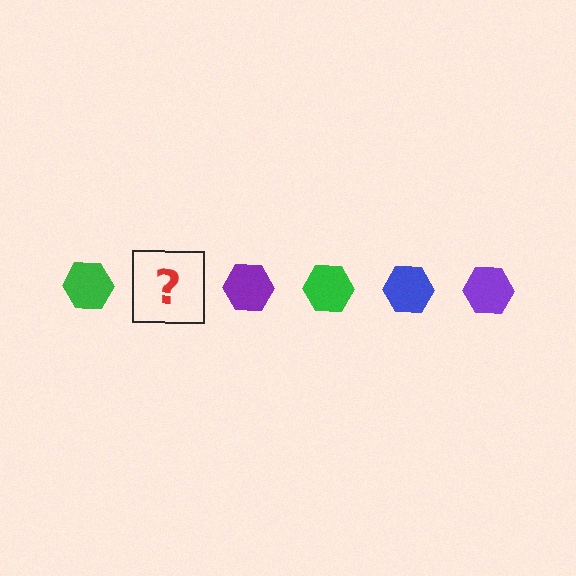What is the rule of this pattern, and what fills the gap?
The rule is that the pattern cycles through green, blue, purple hexagons. The gap should be filled with a blue hexagon.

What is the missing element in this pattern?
The missing element is a blue hexagon.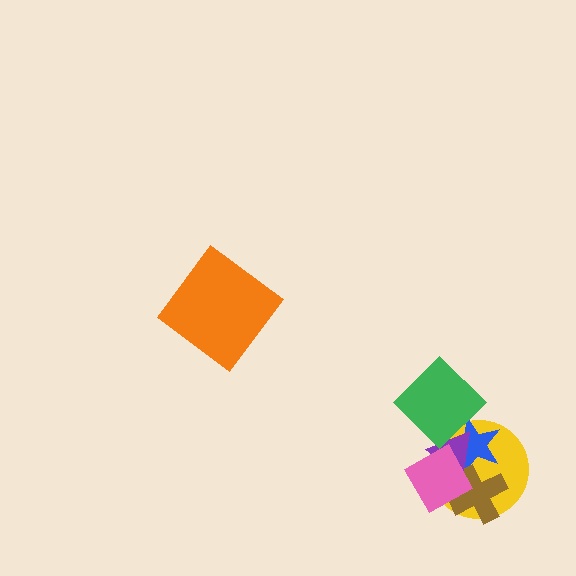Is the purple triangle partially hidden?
Yes, it is partially covered by another shape.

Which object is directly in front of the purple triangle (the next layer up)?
The green diamond is directly in front of the purple triangle.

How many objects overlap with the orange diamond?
0 objects overlap with the orange diamond.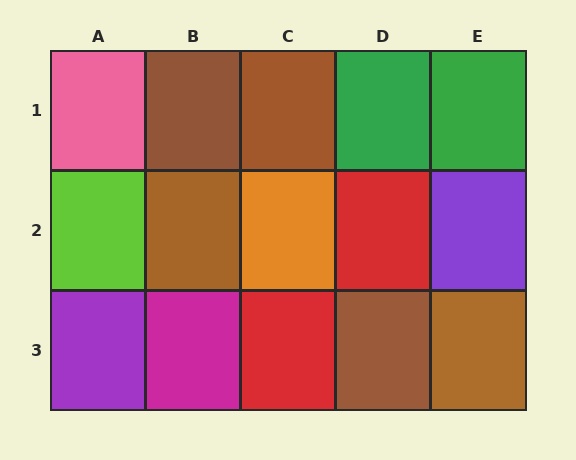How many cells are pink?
1 cell is pink.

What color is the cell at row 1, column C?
Brown.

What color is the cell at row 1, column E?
Green.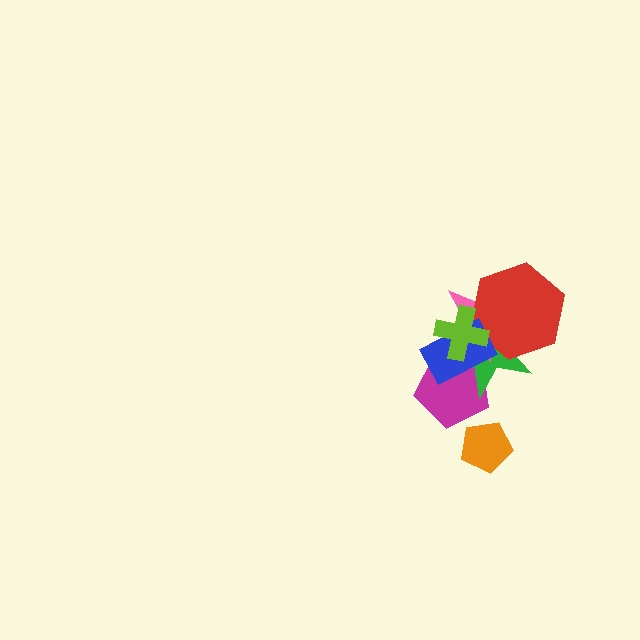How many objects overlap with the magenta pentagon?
3 objects overlap with the magenta pentagon.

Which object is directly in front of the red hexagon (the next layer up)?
The blue rectangle is directly in front of the red hexagon.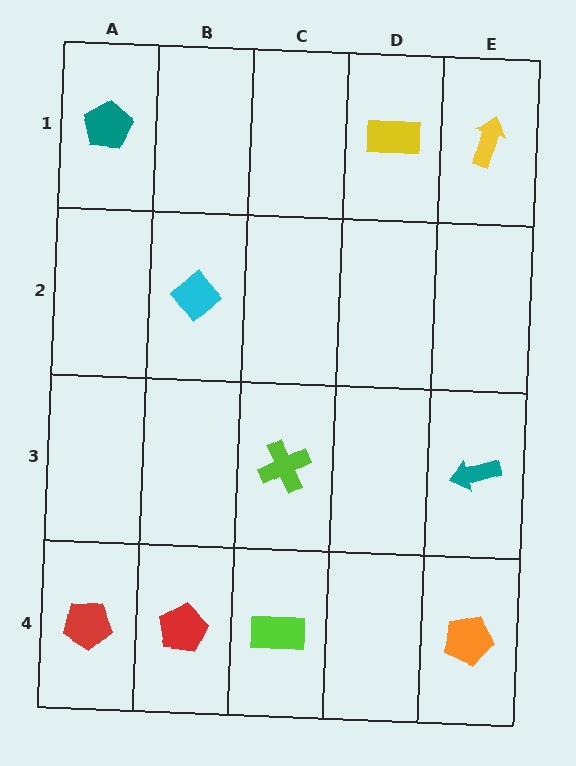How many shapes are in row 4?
4 shapes.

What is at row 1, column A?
A teal pentagon.